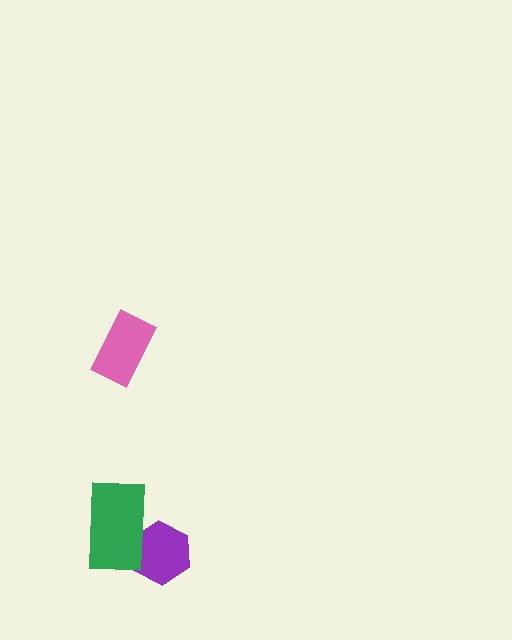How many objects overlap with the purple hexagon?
1 object overlaps with the purple hexagon.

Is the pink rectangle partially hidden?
No, no other shape covers it.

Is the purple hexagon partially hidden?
Yes, it is partially covered by another shape.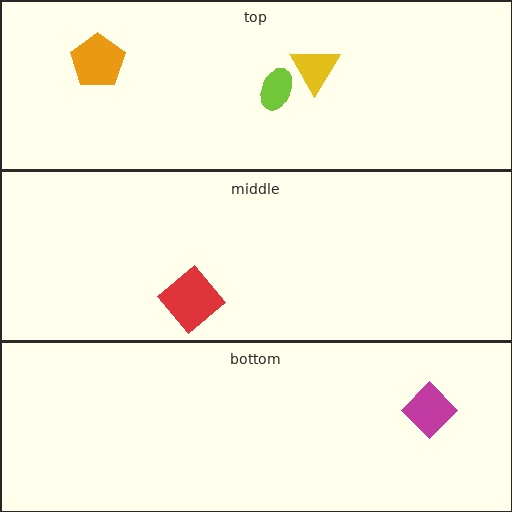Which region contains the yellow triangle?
The top region.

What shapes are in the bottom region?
The magenta diamond.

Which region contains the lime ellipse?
The top region.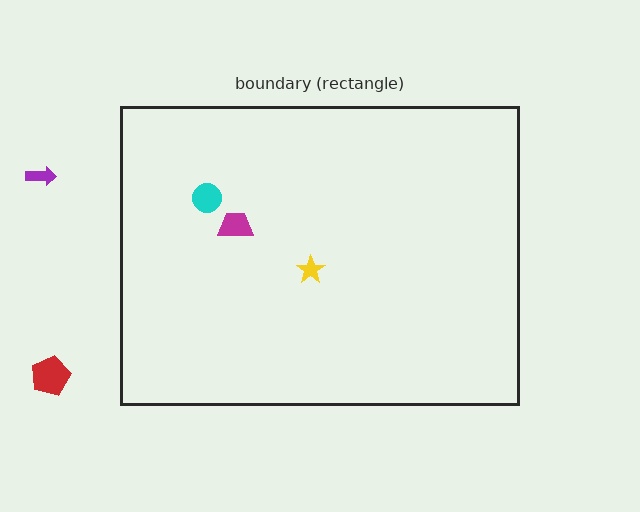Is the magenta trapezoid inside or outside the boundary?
Inside.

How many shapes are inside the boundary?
3 inside, 2 outside.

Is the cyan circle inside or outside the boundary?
Inside.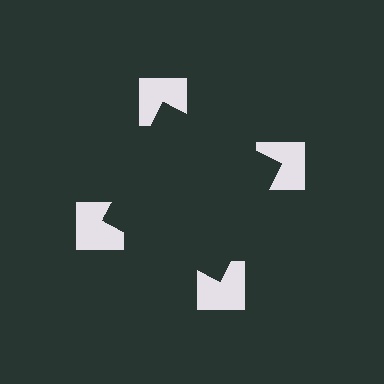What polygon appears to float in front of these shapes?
An illusory square — its edges are inferred from the aligned wedge cuts in the notched squares, not physically drawn.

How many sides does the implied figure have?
4 sides.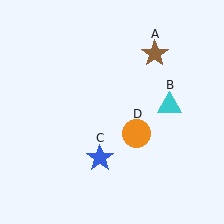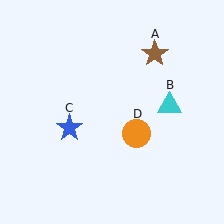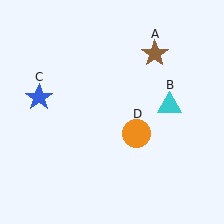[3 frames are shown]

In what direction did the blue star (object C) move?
The blue star (object C) moved up and to the left.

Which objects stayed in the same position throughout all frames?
Brown star (object A) and cyan triangle (object B) and orange circle (object D) remained stationary.